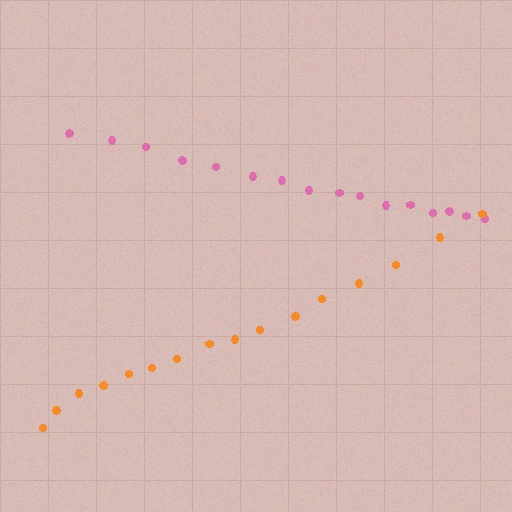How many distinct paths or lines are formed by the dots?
There are 2 distinct paths.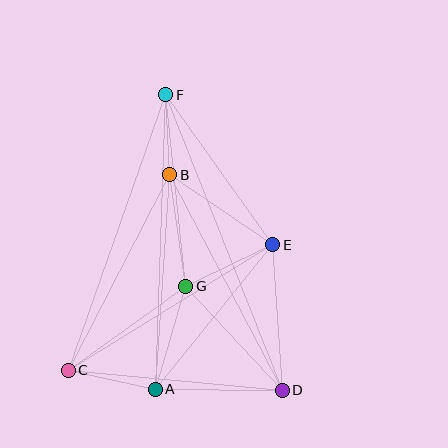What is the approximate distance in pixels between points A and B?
The distance between A and B is approximately 215 pixels.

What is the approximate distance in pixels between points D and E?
The distance between D and E is approximately 146 pixels.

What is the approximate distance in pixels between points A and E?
The distance between A and E is approximately 186 pixels.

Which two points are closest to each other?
Points B and F are closest to each other.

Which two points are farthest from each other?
Points D and F are farthest from each other.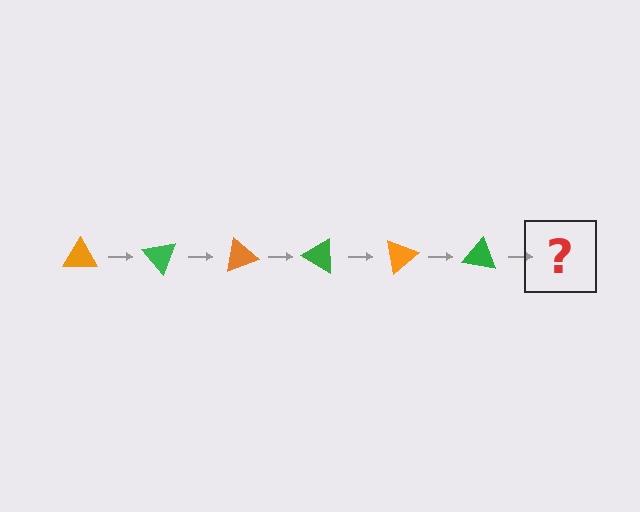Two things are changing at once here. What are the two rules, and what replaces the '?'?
The two rules are that it rotates 50 degrees each step and the color cycles through orange and green. The '?' should be an orange triangle, rotated 300 degrees from the start.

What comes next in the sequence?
The next element should be an orange triangle, rotated 300 degrees from the start.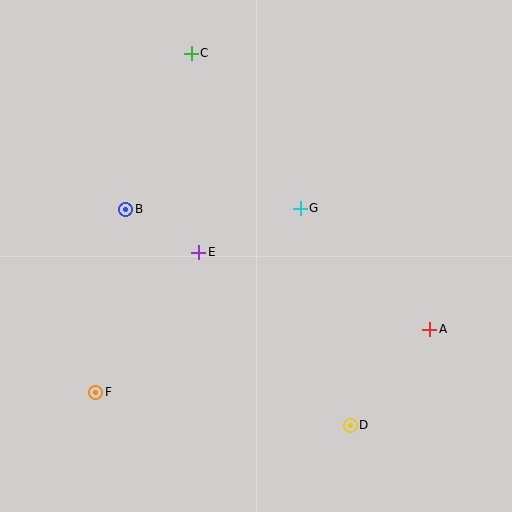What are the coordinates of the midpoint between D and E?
The midpoint between D and E is at (274, 339).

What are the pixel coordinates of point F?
Point F is at (96, 392).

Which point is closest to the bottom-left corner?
Point F is closest to the bottom-left corner.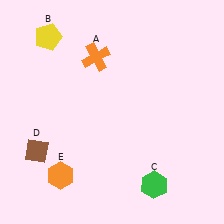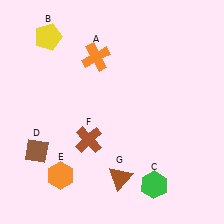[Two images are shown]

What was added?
A brown cross (F), a brown triangle (G) were added in Image 2.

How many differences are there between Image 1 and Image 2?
There are 2 differences between the two images.